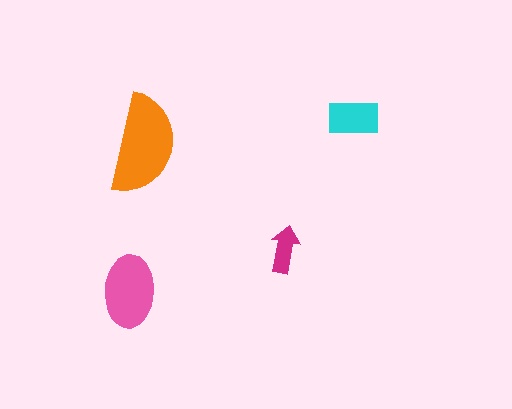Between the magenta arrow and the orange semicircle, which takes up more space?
The orange semicircle.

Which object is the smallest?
The magenta arrow.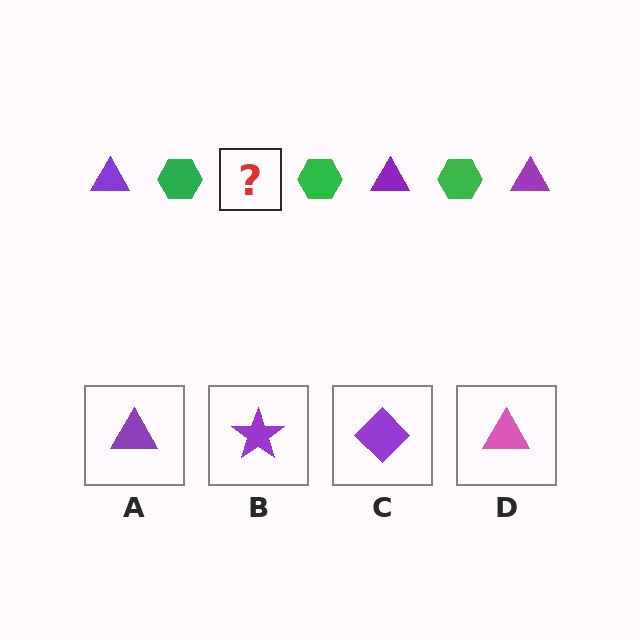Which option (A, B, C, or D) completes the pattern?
A.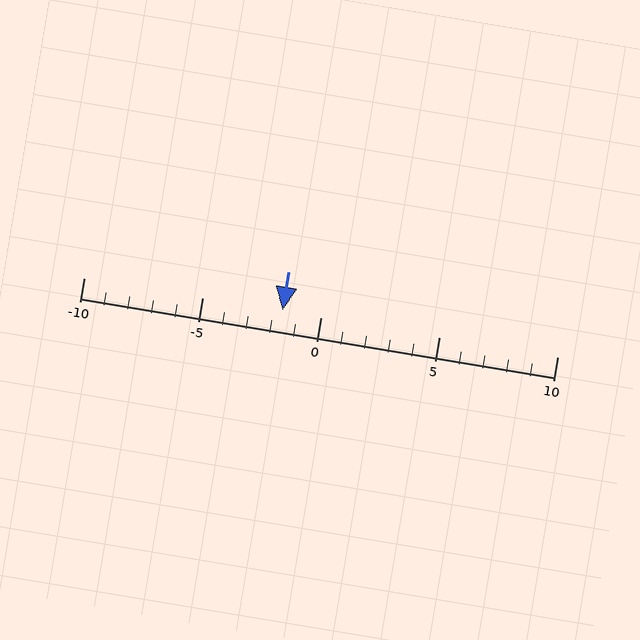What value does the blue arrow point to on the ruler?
The blue arrow points to approximately -2.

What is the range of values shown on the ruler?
The ruler shows values from -10 to 10.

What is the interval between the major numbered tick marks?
The major tick marks are spaced 5 units apart.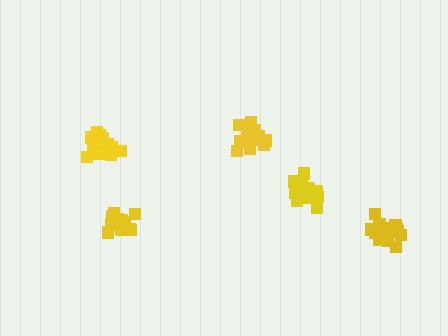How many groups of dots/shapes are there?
There are 5 groups.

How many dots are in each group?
Group 1: 16 dots, Group 2: 15 dots, Group 3: 17 dots, Group 4: 17 dots, Group 5: 16 dots (81 total).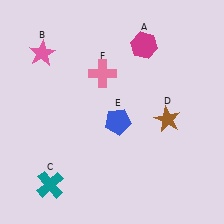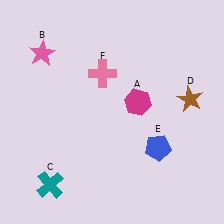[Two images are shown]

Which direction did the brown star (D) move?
The brown star (D) moved right.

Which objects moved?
The objects that moved are: the magenta hexagon (A), the brown star (D), the blue pentagon (E).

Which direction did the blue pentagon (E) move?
The blue pentagon (E) moved right.